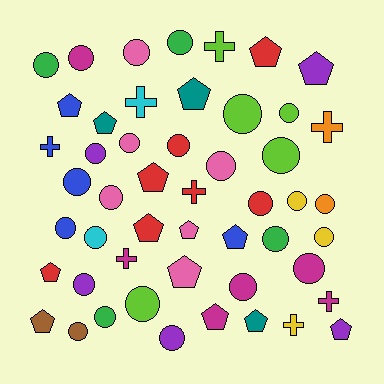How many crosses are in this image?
There are 8 crosses.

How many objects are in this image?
There are 50 objects.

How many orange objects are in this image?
There are 2 orange objects.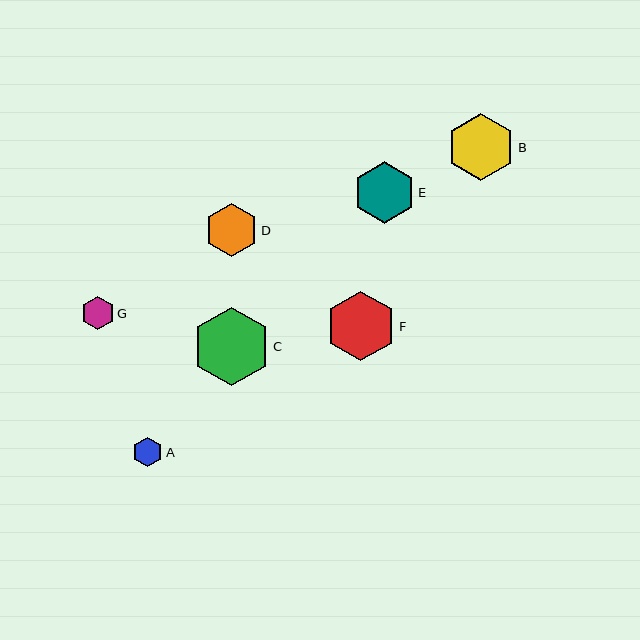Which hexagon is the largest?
Hexagon C is the largest with a size of approximately 78 pixels.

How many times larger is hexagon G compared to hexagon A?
Hexagon G is approximately 1.1 times the size of hexagon A.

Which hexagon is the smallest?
Hexagon A is the smallest with a size of approximately 30 pixels.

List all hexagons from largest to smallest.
From largest to smallest: C, F, B, E, D, G, A.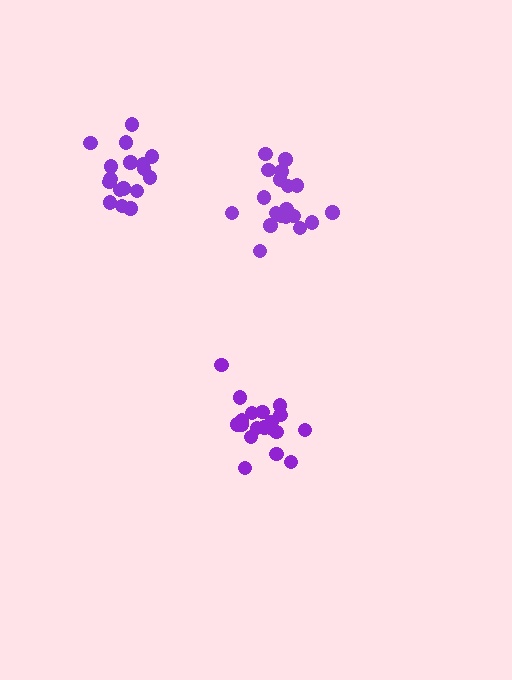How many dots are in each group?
Group 1: 19 dots, Group 2: 19 dots, Group 3: 17 dots (55 total).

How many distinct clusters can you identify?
There are 3 distinct clusters.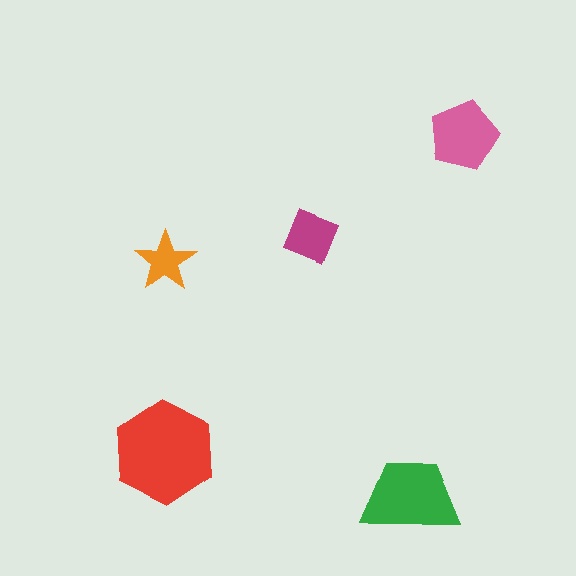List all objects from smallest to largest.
The orange star, the magenta diamond, the pink pentagon, the green trapezoid, the red hexagon.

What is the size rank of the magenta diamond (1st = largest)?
4th.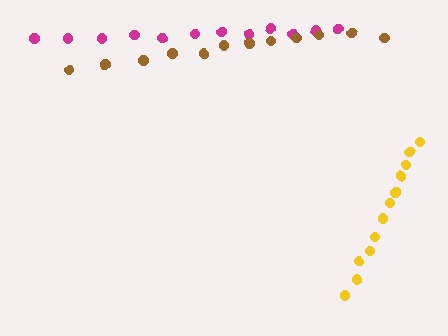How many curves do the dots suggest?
There are 3 distinct paths.